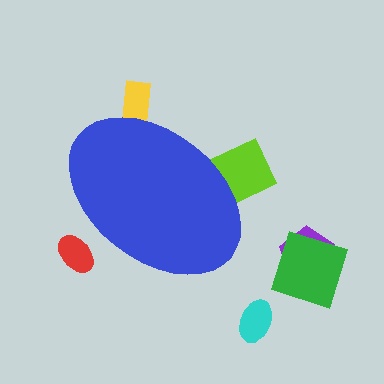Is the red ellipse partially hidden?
Yes, the red ellipse is partially hidden behind the blue ellipse.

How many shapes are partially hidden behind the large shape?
3 shapes are partially hidden.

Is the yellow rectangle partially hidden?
Yes, the yellow rectangle is partially hidden behind the blue ellipse.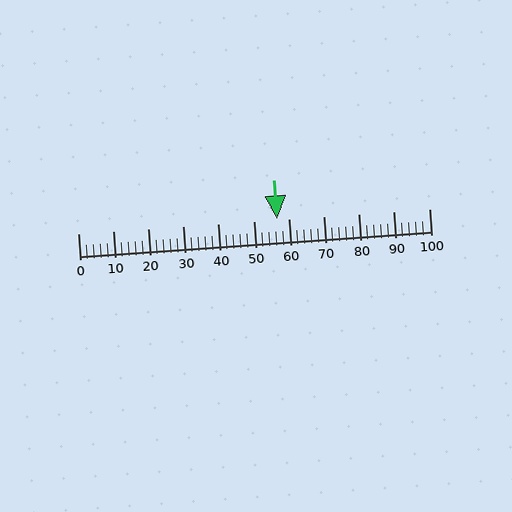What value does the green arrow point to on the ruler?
The green arrow points to approximately 57.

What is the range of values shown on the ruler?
The ruler shows values from 0 to 100.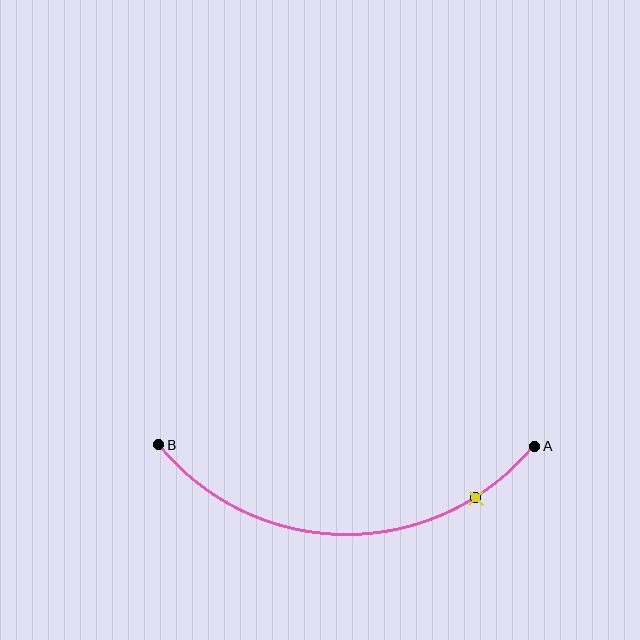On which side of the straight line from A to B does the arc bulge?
The arc bulges below the straight line connecting A and B.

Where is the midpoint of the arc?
The arc midpoint is the point on the curve farthest from the straight line joining A and B. It sits below that line.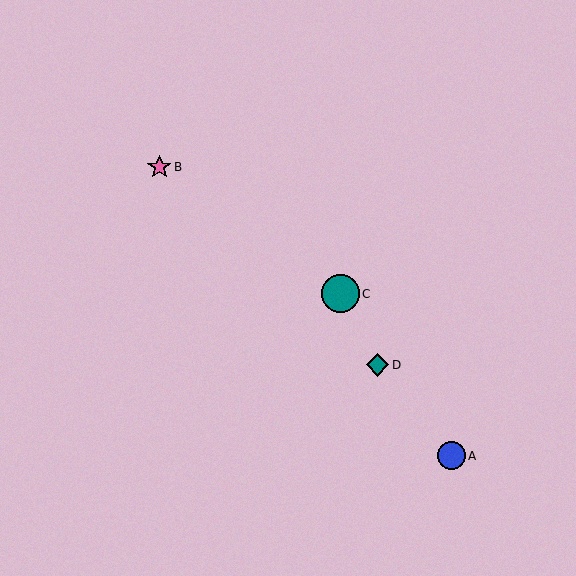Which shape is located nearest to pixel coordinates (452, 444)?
The blue circle (labeled A) at (451, 456) is nearest to that location.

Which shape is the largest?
The teal circle (labeled C) is the largest.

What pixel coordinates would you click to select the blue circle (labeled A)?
Click at (451, 456) to select the blue circle A.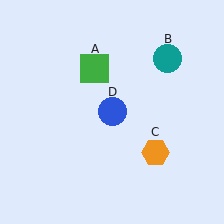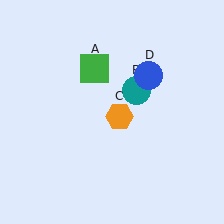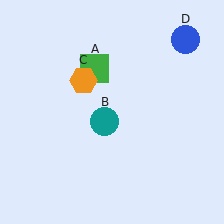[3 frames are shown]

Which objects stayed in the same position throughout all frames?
Green square (object A) remained stationary.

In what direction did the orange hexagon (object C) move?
The orange hexagon (object C) moved up and to the left.